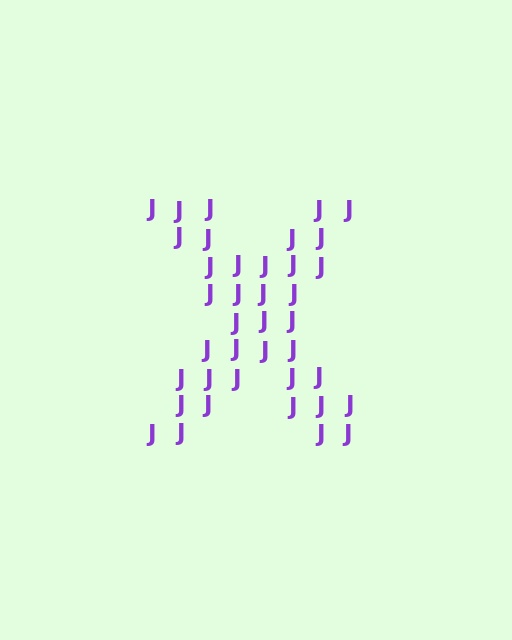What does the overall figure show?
The overall figure shows the letter X.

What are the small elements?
The small elements are letter J's.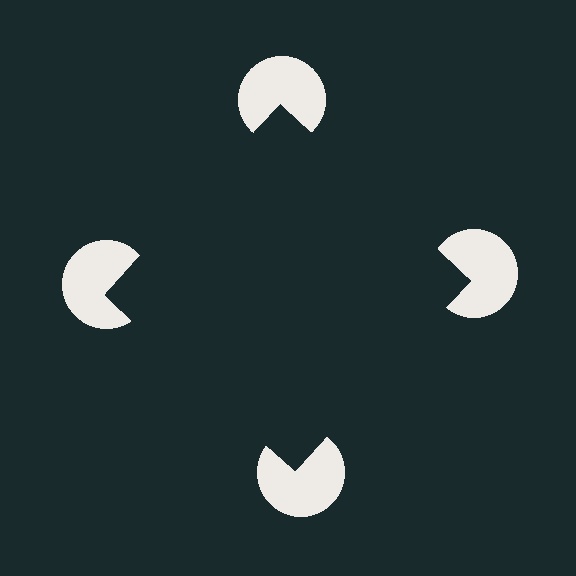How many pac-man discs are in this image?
There are 4 — one at each vertex of the illusory square.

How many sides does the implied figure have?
4 sides.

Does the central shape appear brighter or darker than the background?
It typically appears slightly darker than the background, even though no actual brightness change is drawn.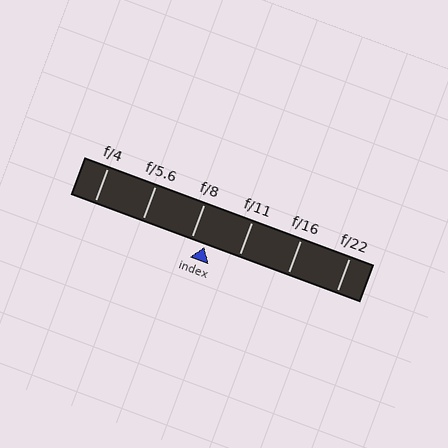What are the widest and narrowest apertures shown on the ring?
The widest aperture shown is f/4 and the narrowest is f/22.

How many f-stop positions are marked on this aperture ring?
There are 6 f-stop positions marked.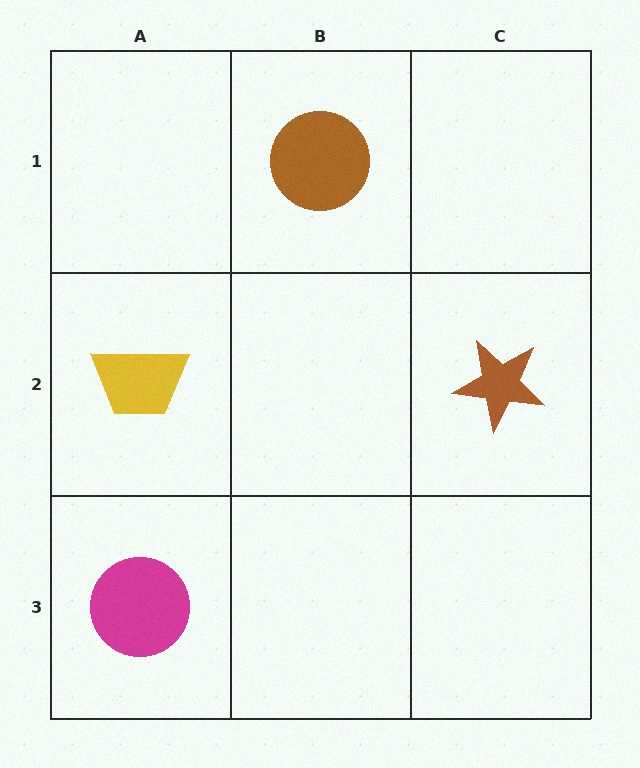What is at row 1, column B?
A brown circle.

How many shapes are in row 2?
2 shapes.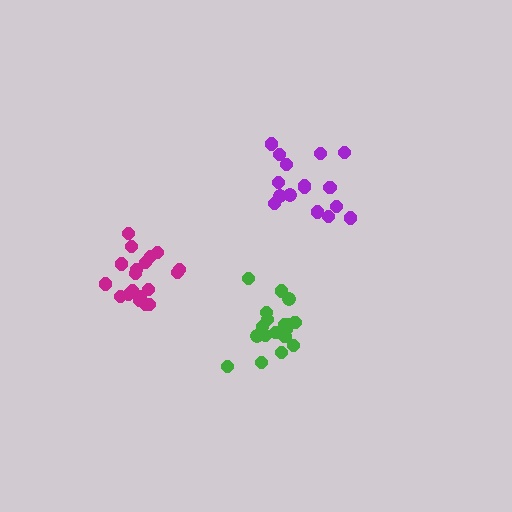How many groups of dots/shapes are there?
There are 3 groups.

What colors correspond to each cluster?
The clusters are colored: purple, green, magenta.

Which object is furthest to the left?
The magenta cluster is leftmost.